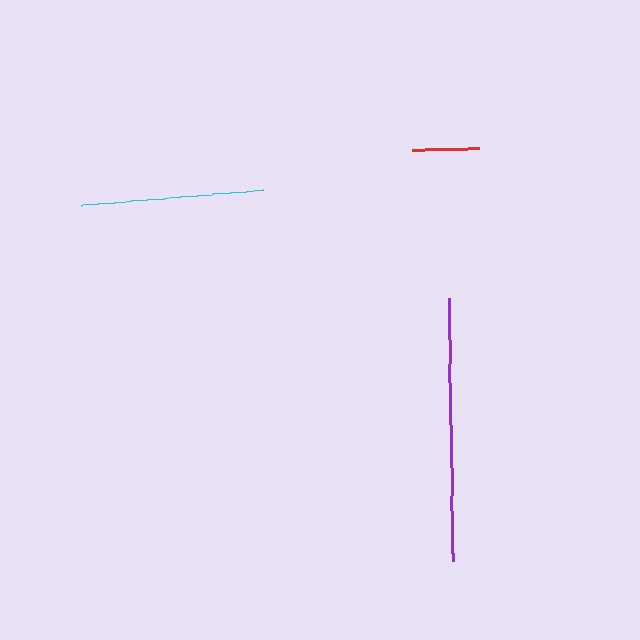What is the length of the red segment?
The red segment is approximately 67 pixels long.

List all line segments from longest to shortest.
From longest to shortest: purple, cyan, red.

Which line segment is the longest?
The purple line is the longest at approximately 262 pixels.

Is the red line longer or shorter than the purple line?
The purple line is longer than the red line.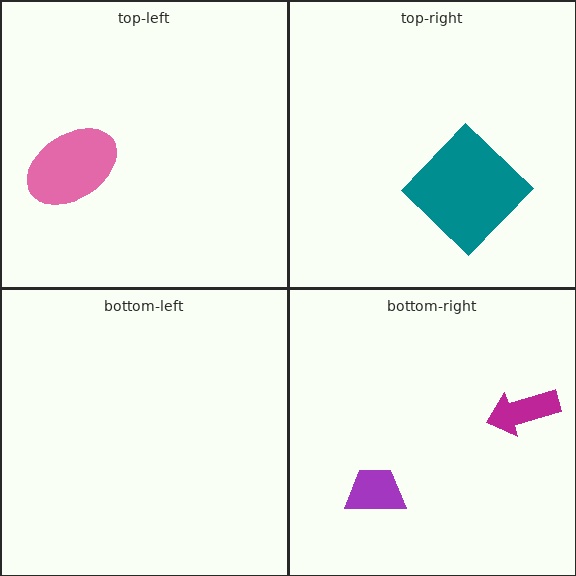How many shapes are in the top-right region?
1.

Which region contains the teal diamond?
The top-right region.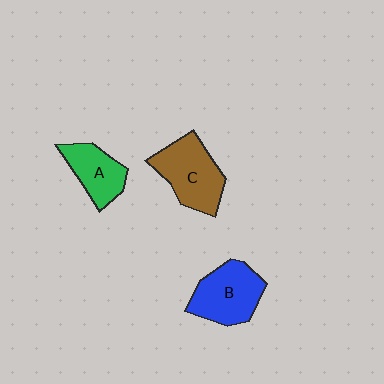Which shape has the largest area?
Shape C (brown).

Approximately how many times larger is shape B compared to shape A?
Approximately 1.3 times.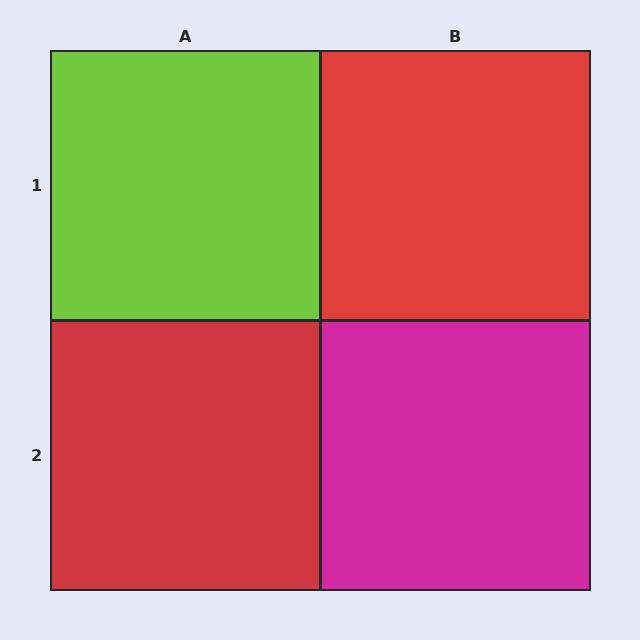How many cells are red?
2 cells are red.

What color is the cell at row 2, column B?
Magenta.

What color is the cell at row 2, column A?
Red.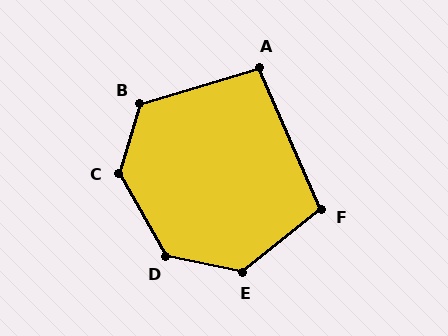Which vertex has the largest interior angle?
C, at approximately 133 degrees.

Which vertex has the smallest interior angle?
A, at approximately 97 degrees.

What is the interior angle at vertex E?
Approximately 130 degrees (obtuse).